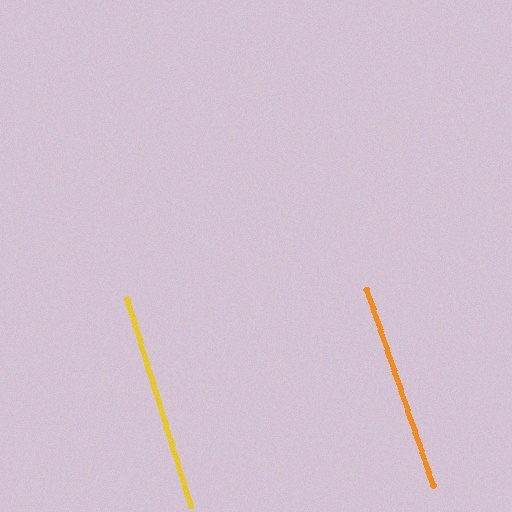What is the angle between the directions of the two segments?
Approximately 2 degrees.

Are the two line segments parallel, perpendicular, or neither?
Parallel — their directions differ by only 1.8°.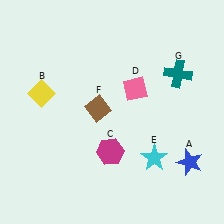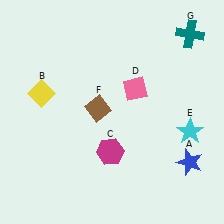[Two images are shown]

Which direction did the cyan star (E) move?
The cyan star (E) moved right.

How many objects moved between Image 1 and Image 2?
2 objects moved between the two images.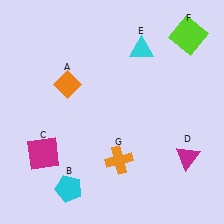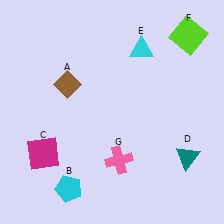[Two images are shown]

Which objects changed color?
A changed from orange to brown. D changed from magenta to teal. G changed from orange to pink.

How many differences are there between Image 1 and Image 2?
There are 3 differences between the two images.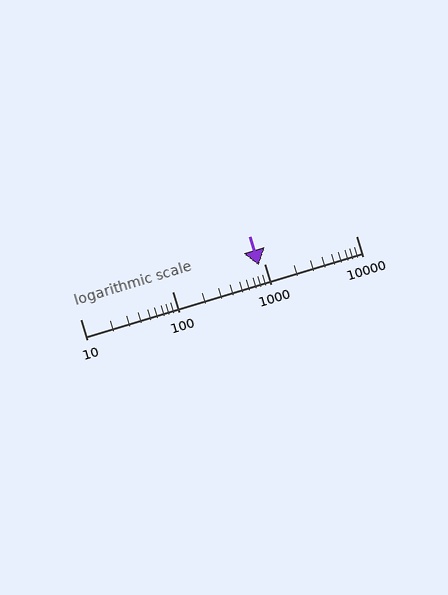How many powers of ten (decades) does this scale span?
The scale spans 3 decades, from 10 to 10000.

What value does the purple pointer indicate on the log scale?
The pointer indicates approximately 880.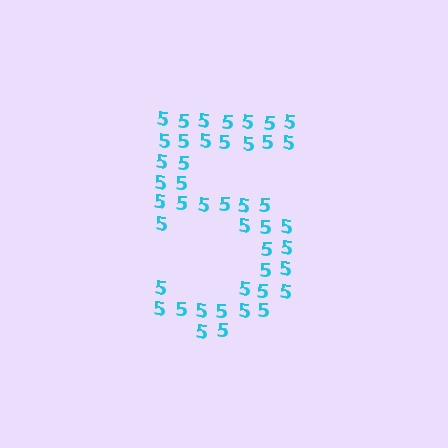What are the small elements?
The small elements are digit 5's.